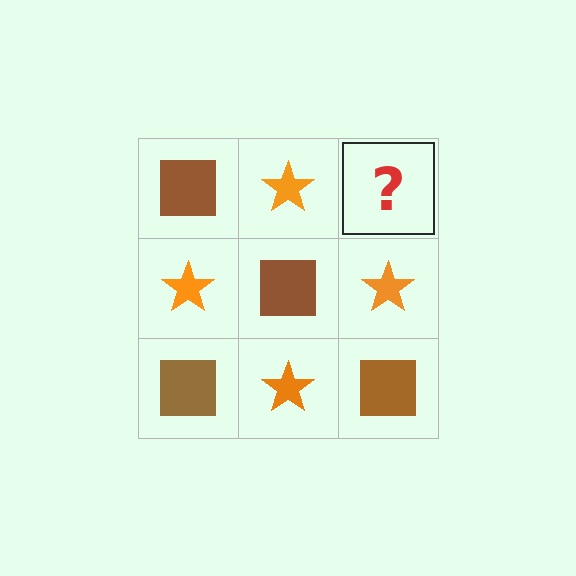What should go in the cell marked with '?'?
The missing cell should contain a brown square.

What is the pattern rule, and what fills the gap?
The rule is that it alternates brown square and orange star in a checkerboard pattern. The gap should be filled with a brown square.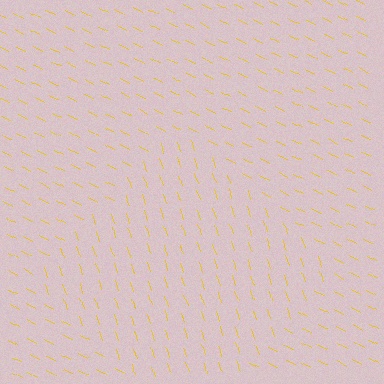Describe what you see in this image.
The image is filled with small yellow line segments. A diamond region in the image has lines oriented differently from the surrounding lines, creating a visible texture boundary.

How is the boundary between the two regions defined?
The boundary is defined purely by a change in line orientation (approximately 45 degrees difference). All lines are the same color and thickness.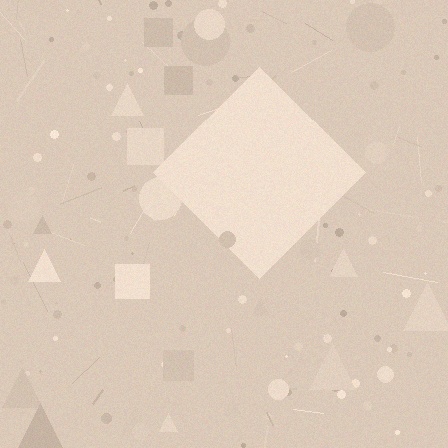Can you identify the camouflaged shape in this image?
The camouflaged shape is a diamond.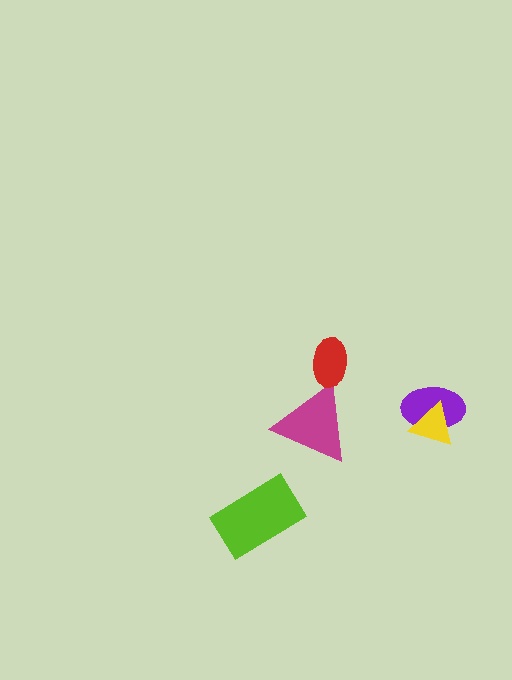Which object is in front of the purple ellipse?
The yellow triangle is in front of the purple ellipse.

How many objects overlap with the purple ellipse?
1 object overlaps with the purple ellipse.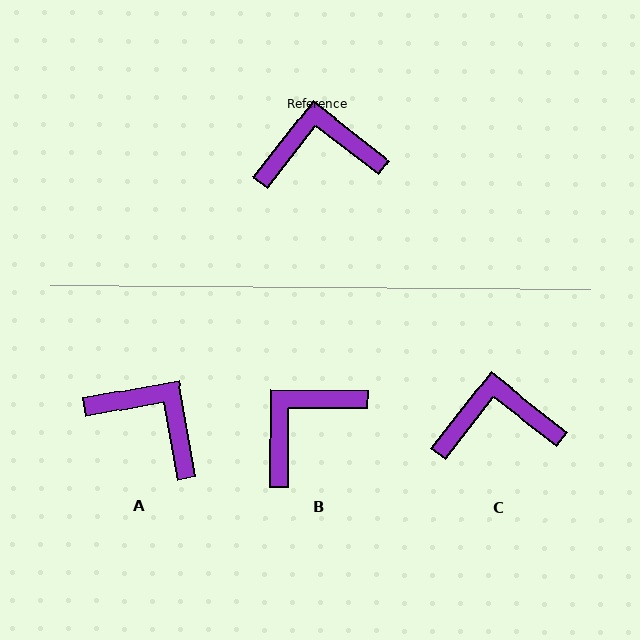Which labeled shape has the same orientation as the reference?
C.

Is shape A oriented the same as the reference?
No, it is off by about 42 degrees.